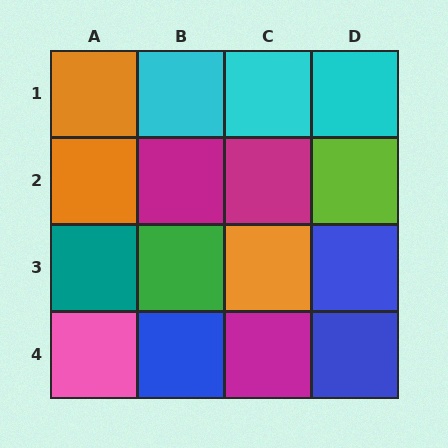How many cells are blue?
3 cells are blue.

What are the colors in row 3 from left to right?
Teal, green, orange, blue.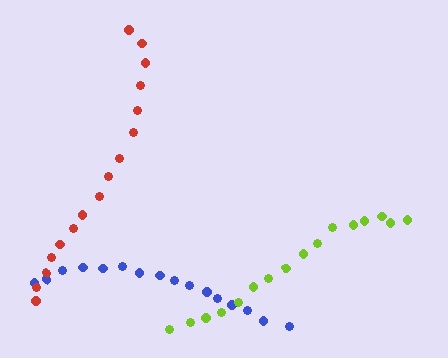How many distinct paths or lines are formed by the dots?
There are 3 distinct paths.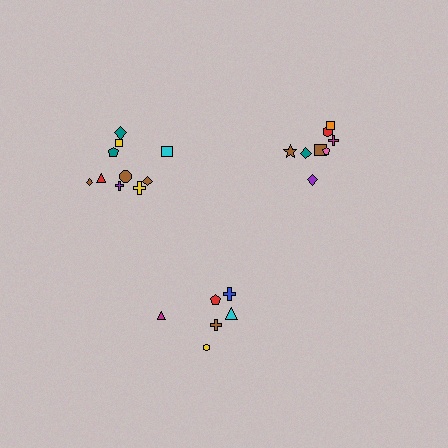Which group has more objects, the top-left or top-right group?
The top-left group.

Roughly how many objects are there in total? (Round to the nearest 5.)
Roughly 25 objects in total.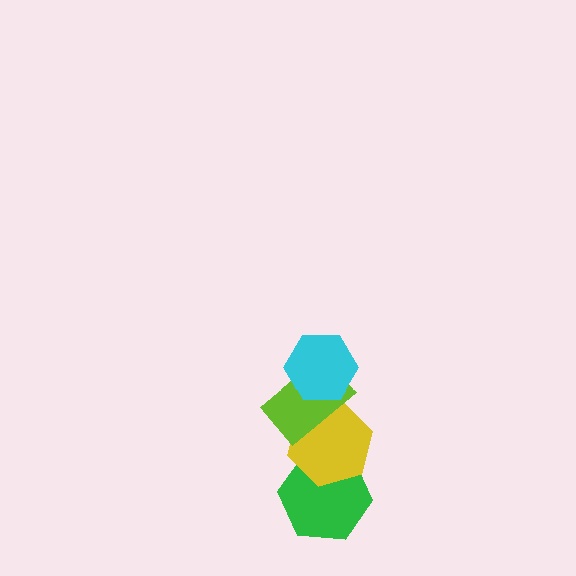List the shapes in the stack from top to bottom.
From top to bottom: the cyan hexagon, the lime rectangle, the yellow hexagon, the green hexagon.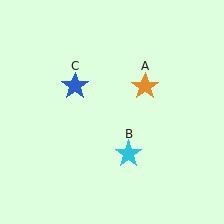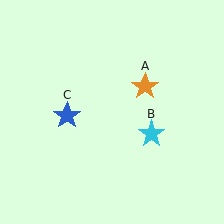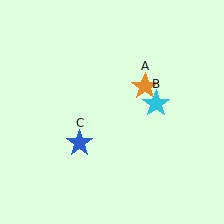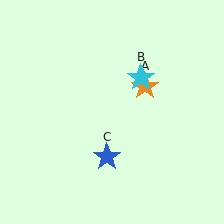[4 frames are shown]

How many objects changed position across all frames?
2 objects changed position: cyan star (object B), blue star (object C).